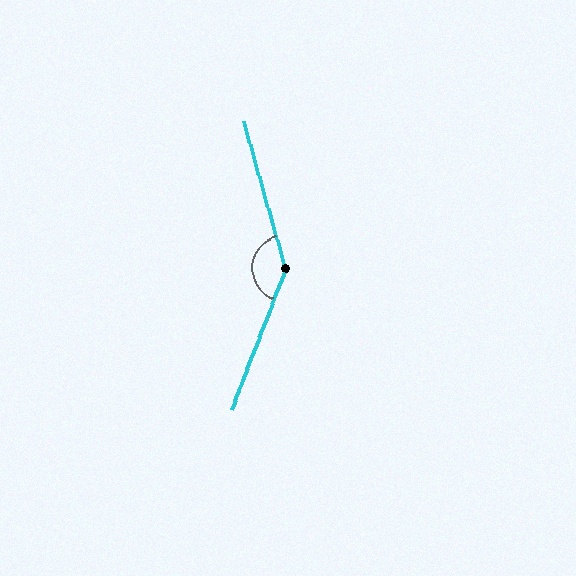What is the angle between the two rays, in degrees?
Approximately 143 degrees.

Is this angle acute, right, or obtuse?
It is obtuse.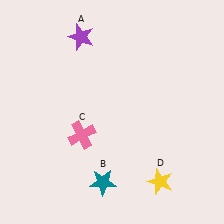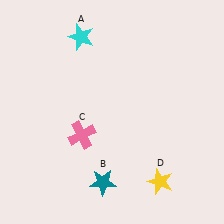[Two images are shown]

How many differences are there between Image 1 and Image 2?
There is 1 difference between the two images.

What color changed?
The star (A) changed from purple in Image 1 to cyan in Image 2.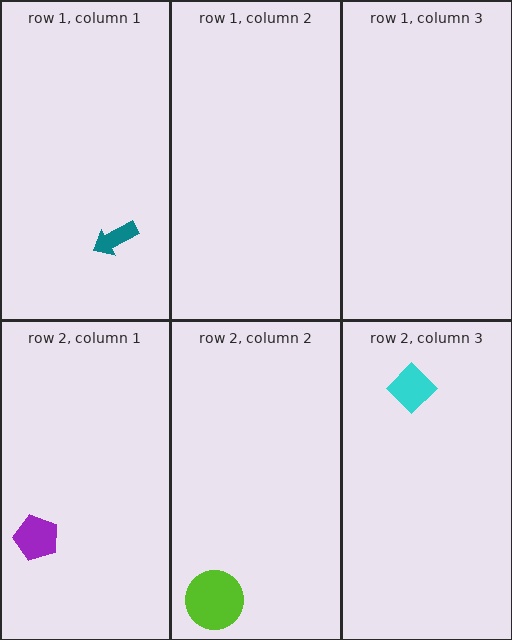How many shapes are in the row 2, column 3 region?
1.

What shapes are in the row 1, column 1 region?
The teal arrow.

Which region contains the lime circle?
The row 2, column 2 region.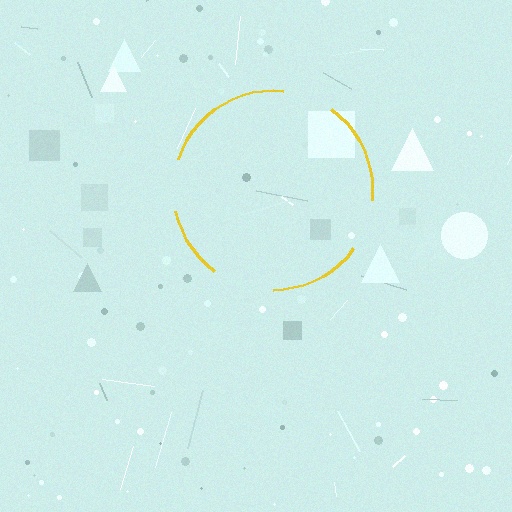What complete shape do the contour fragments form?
The contour fragments form a circle.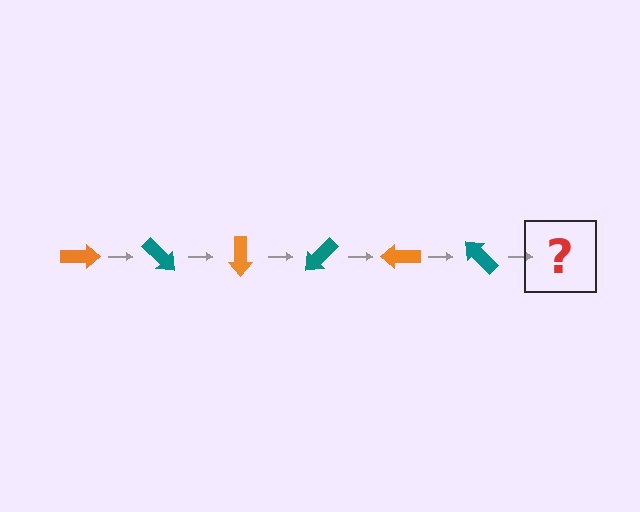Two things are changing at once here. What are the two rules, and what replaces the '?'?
The two rules are that it rotates 45 degrees each step and the color cycles through orange and teal. The '?' should be an orange arrow, rotated 270 degrees from the start.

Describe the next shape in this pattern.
It should be an orange arrow, rotated 270 degrees from the start.